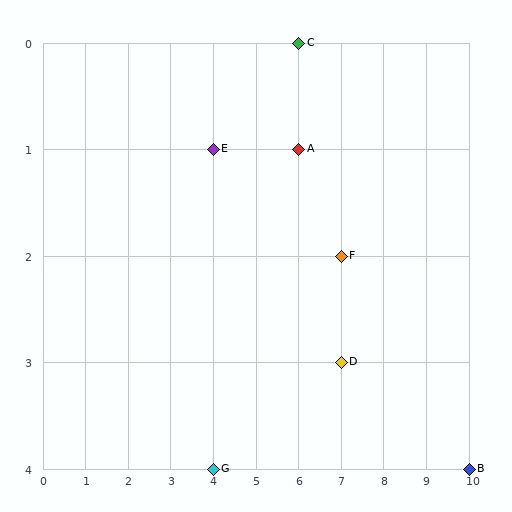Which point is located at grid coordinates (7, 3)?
Point D is at (7, 3).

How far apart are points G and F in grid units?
Points G and F are 3 columns and 2 rows apart (about 3.6 grid units diagonally).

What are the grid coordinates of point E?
Point E is at grid coordinates (4, 1).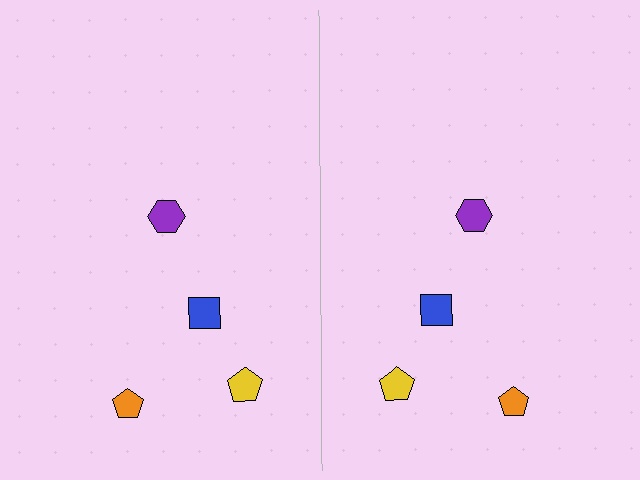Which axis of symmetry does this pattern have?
The pattern has a vertical axis of symmetry running through the center of the image.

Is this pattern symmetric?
Yes, this pattern has bilateral (reflection) symmetry.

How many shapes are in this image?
There are 8 shapes in this image.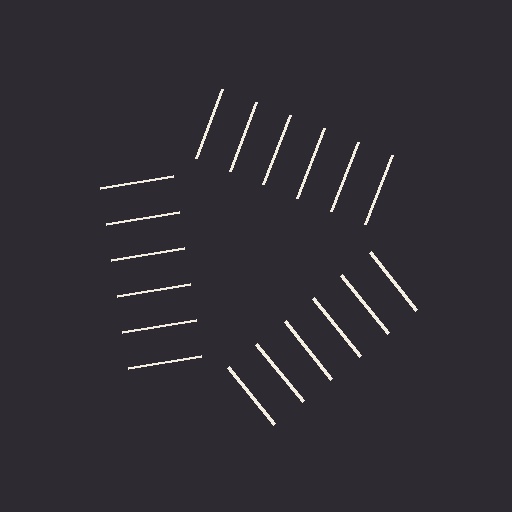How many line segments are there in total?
18 — 6 along each of the 3 edges.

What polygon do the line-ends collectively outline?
An illusory triangle — the line segments terminate on its edges but no continuous stroke is drawn.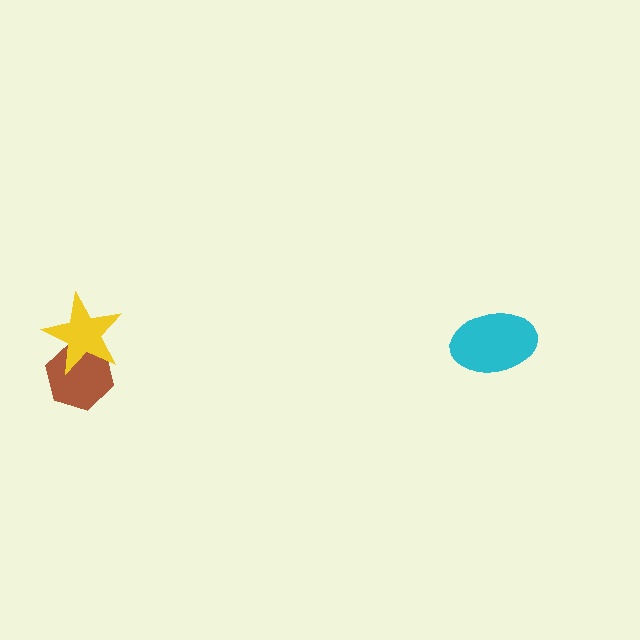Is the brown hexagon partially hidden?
Yes, it is partially covered by another shape.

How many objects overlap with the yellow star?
1 object overlaps with the yellow star.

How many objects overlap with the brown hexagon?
1 object overlaps with the brown hexagon.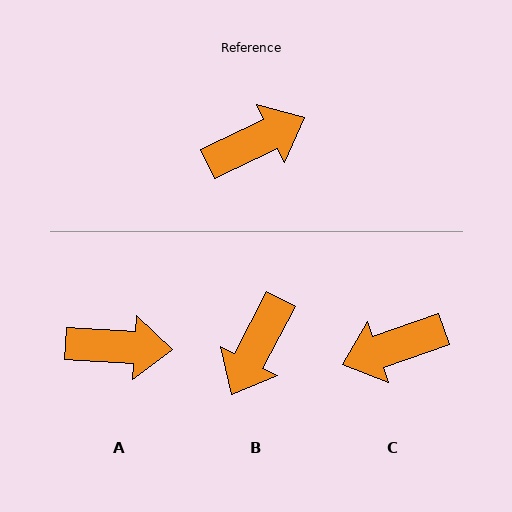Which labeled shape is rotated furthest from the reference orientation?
C, about 173 degrees away.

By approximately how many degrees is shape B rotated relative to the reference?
Approximately 144 degrees clockwise.